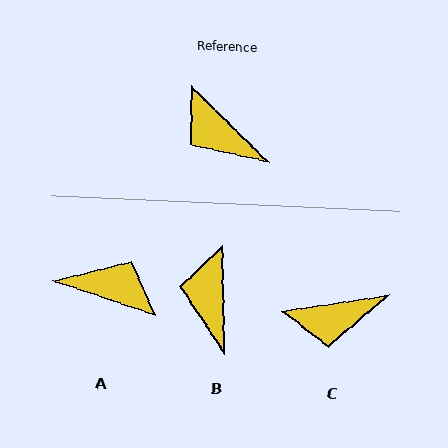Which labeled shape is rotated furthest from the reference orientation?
A, about 154 degrees away.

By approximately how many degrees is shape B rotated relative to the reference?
Approximately 44 degrees clockwise.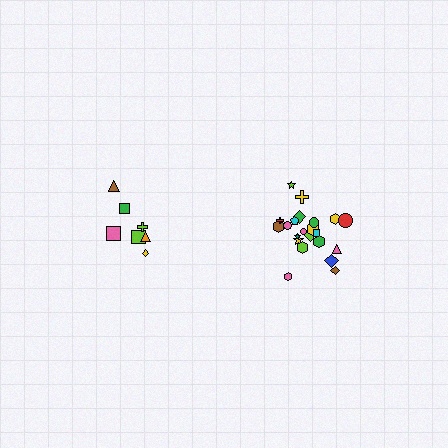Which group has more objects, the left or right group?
The right group.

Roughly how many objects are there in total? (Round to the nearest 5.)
Roughly 30 objects in total.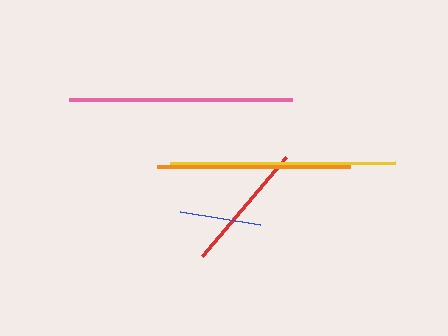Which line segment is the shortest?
The blue line is the shortest at approximately 81 pixels.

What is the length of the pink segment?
The pink segment is approximately 223 pixels long.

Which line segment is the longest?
The yellow line is the longest at approximately 225 pixels.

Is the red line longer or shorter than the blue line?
The red line is longer than the blue line.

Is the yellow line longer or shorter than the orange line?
The yellow line is longer than the orange line.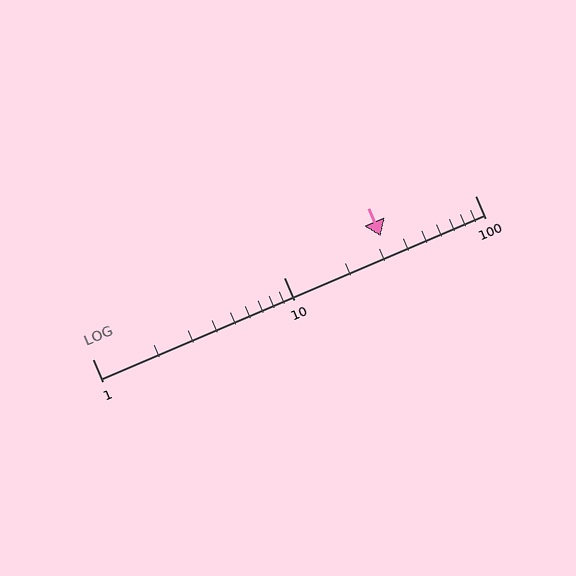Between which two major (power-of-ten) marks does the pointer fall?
The pointer is between 10 and 100.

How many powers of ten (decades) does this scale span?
The scale spans 2 decades, from 1 to 100.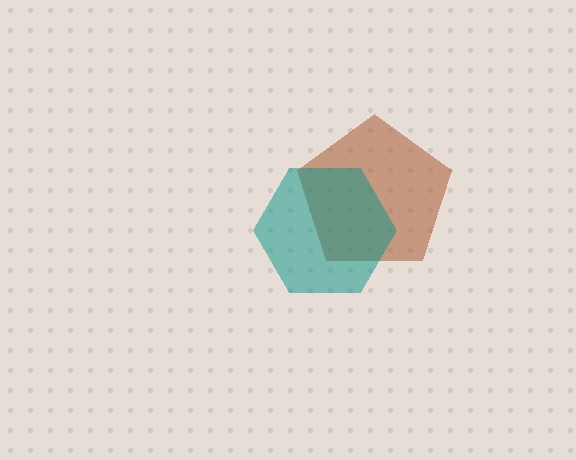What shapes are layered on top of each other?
The layered shapes are: a brown pentagon, a teal hexagon.